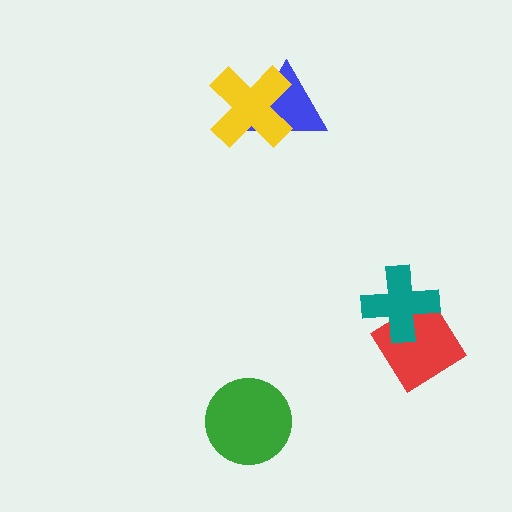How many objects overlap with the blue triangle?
1 object overlaps with the blue triangle.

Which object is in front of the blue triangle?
The yellow cross is in front of the blue triangle.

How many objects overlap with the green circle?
0 objects overlap with the green circle.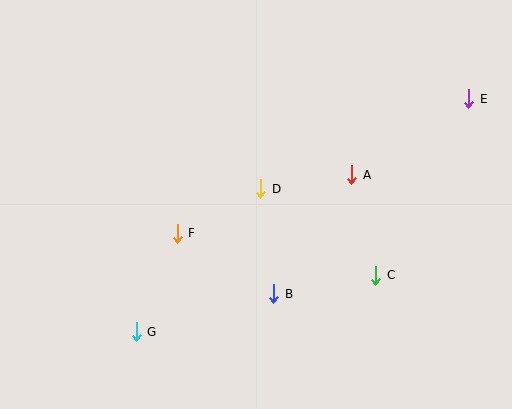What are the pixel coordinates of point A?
Point A is at (352, 175).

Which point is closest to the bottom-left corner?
Point G is closest to the bottom-left corner.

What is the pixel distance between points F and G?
The distance between F and G is 106 pixels.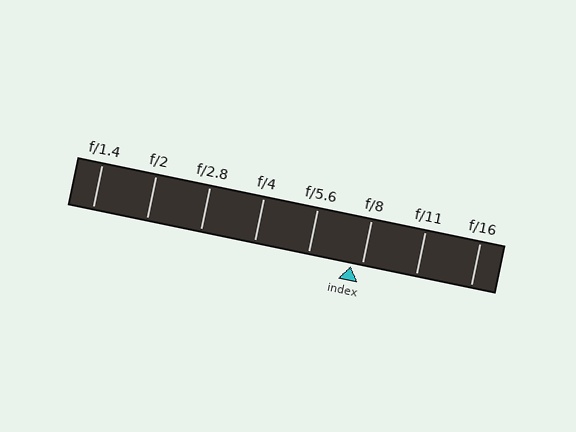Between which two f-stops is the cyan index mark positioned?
The index mark is between f/5.6 and f/8.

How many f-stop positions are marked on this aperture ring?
There are 8 f-stop positions marked.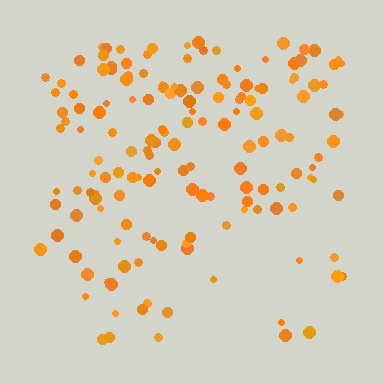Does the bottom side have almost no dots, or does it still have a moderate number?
Still a moderate number, just noticeably fewer than the top.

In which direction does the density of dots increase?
From bottom to top, with the top side densest.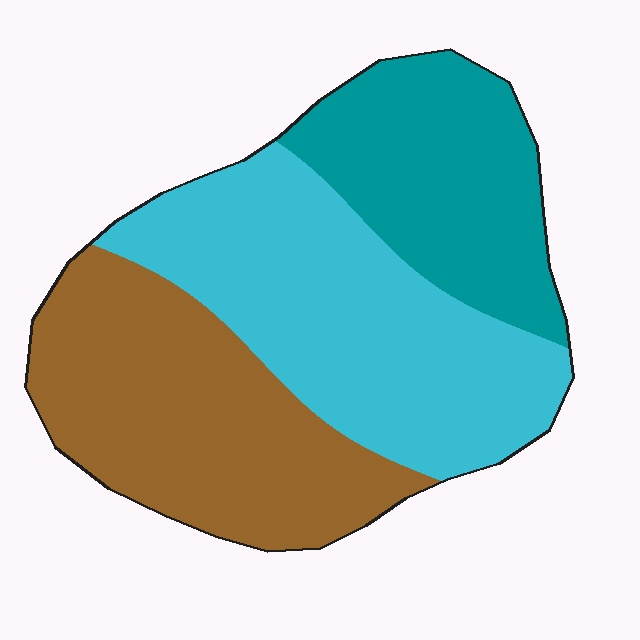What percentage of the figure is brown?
Brown takes up about one third (1/3) of the figure.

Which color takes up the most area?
Cyan, at roughly 40%.